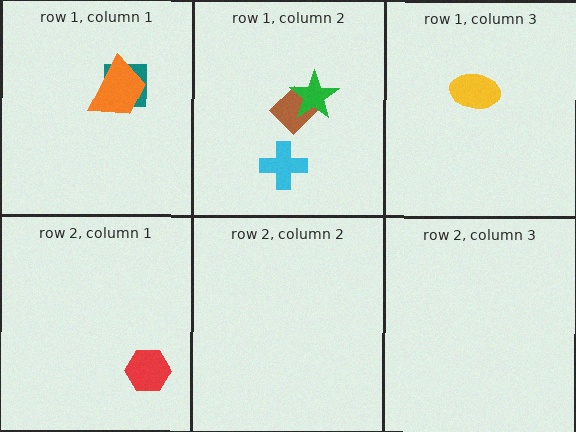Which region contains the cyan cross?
The row 1, column 2 region.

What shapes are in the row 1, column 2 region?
The brown diamond, the cyan cross, the green star.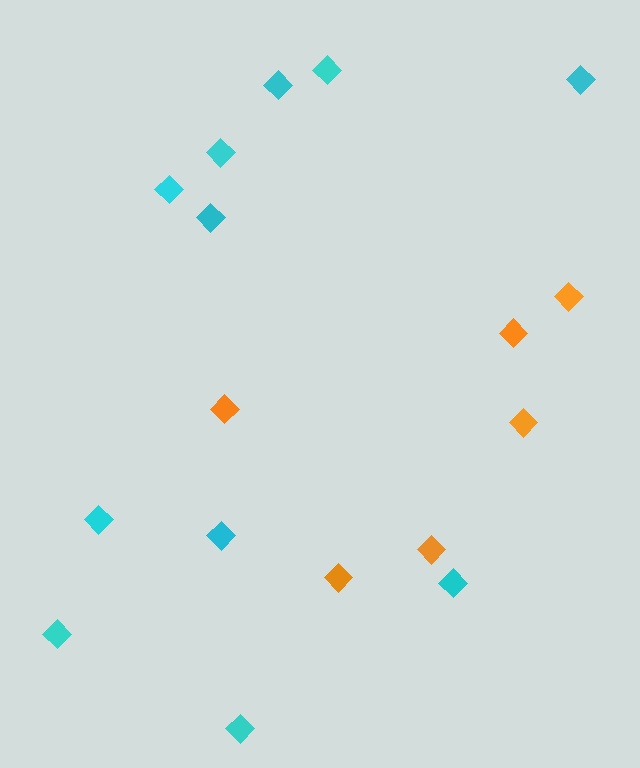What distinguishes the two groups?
There are 2 groups: one group of orange diamonds (6) and one group of cyan diamonds (11).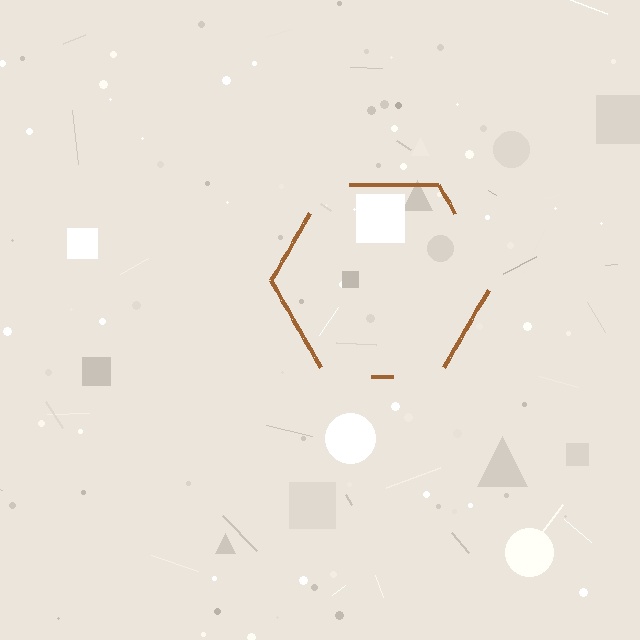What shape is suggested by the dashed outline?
The dashed outline suggests a hexagon.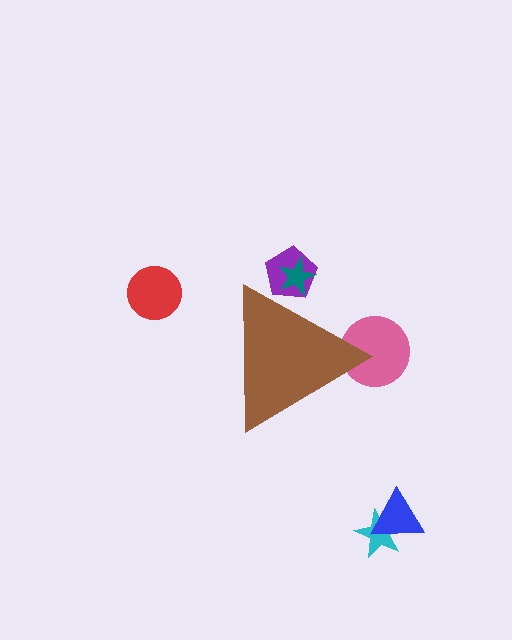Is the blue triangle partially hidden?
No, the blue triangle is fully visible.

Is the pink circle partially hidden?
Yes, the pink circle is partially hidden behind the brown triangle.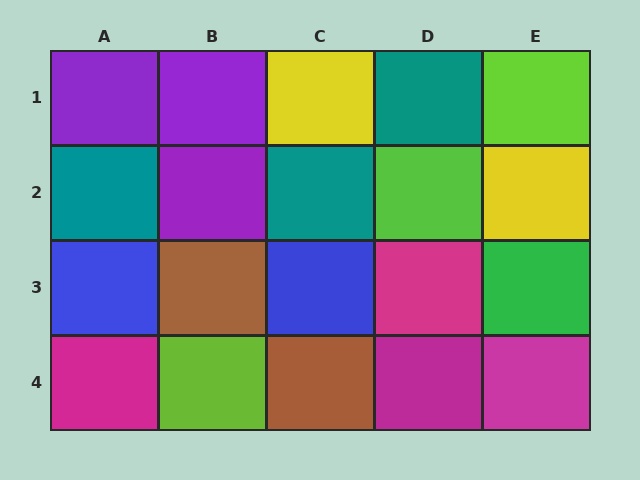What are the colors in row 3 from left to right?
Blue, brown, blue, magenta, green.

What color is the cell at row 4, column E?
Magenta.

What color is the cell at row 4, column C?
Brown.